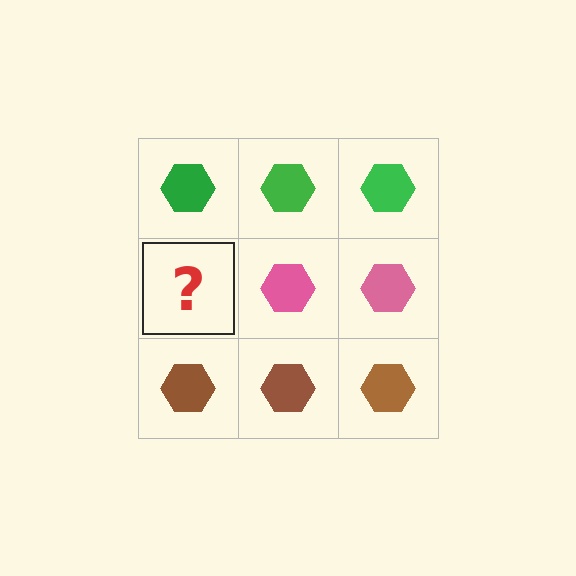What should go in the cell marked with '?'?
The missing cell should contain a pink hexagon.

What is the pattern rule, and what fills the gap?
The rule is that each row has a consistent color. The gap should be filled with a pink hexagon.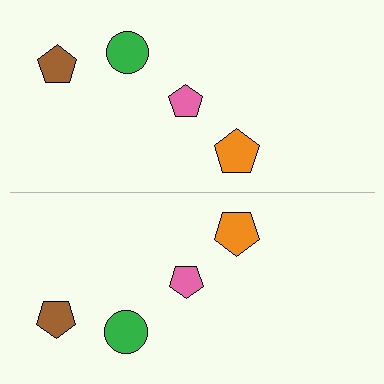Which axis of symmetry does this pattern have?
The pattern has a horizontal axis of symmetry running through the center of the image.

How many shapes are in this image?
There are 8 shapes in this image.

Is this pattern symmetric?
Yes, this pattern has bilateral (reflection) symmetry.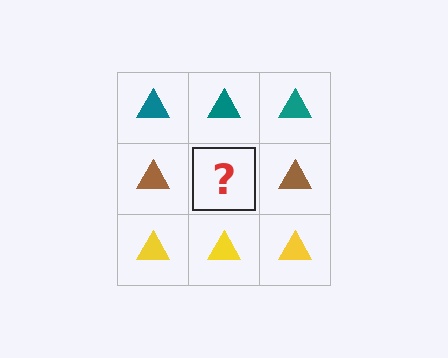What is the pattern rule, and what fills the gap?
The rule is that each row has a consistent color. The gap should be filled with a brown triangle.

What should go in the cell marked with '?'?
The missing cell should contain a brown triangle.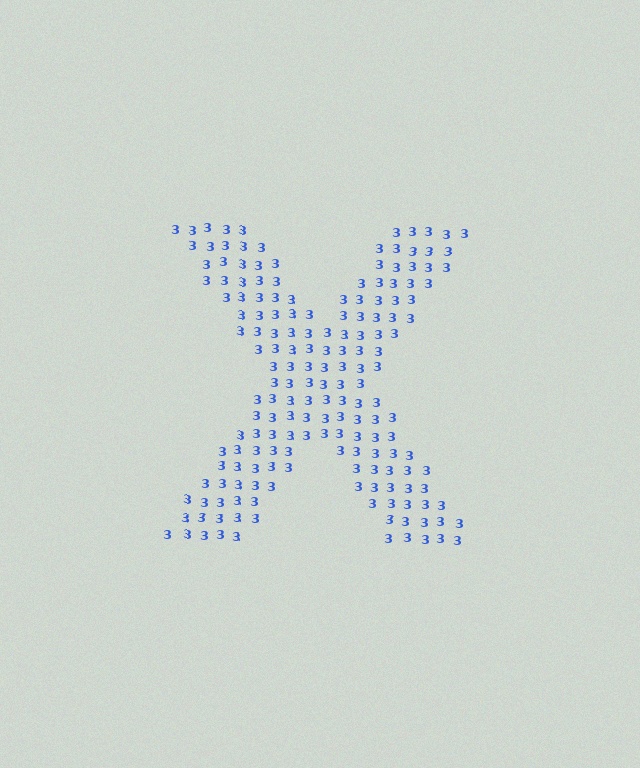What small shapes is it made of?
It is made of small digit 3's.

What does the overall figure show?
The overall figure shows the letter X.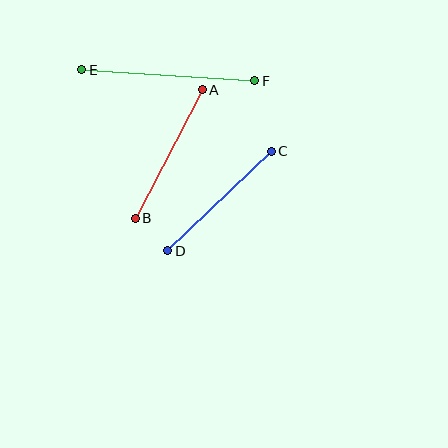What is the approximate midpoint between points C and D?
The midpoint is at approximately (220, 201) pixels.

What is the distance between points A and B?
The distance is approximately 145 pixels.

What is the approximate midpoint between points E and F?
The midpoint is at approximately (168, 75) pixels.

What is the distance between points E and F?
The distance is approximately 174 pixels.